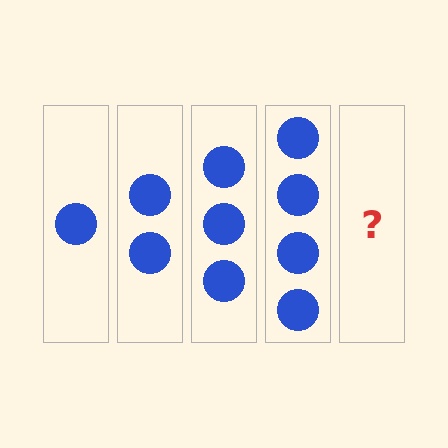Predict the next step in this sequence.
The next step is 5 circles.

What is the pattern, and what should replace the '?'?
The pattern is that each step adds one more circle. The '?' should be 5 circles.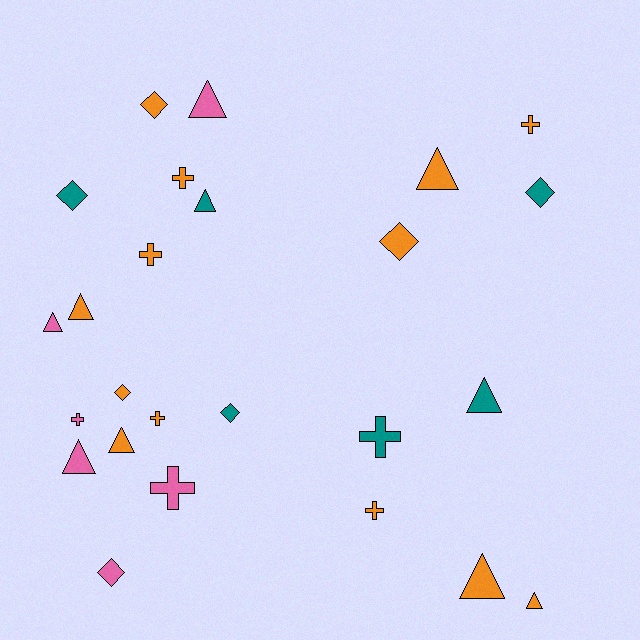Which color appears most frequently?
Orange, with 13 objects.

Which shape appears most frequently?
Triangle, with 10 objects.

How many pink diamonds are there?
There is 1 pink diamond.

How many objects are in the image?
There are 25 objects.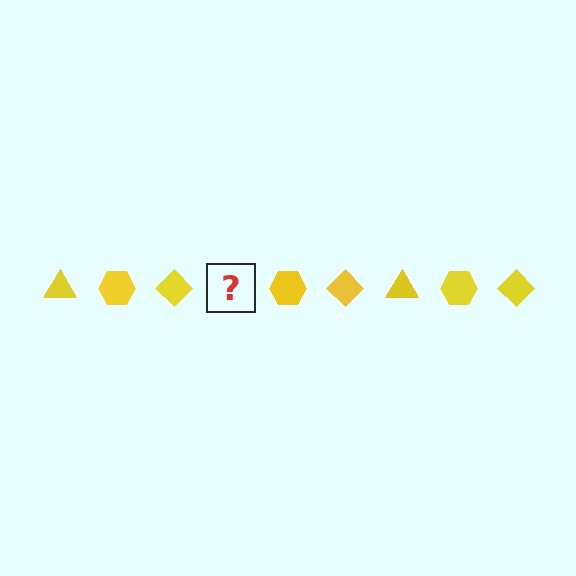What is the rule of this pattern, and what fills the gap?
The rule is that the pattern cycles through triangle, hexagon, diamond shapes in yellow. The gap should be filled with a yellow triangle.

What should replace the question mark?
The question mark should be replaced with a yellow triangle.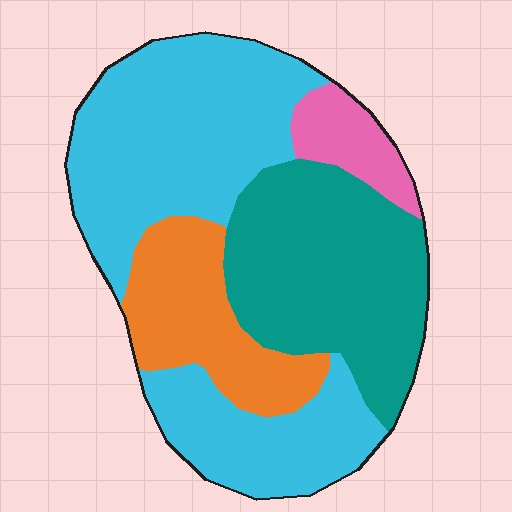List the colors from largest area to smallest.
From largest to smallest: cyan, teal, orange, pink.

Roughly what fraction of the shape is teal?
Teal takes up between a quarter and a half of the shape.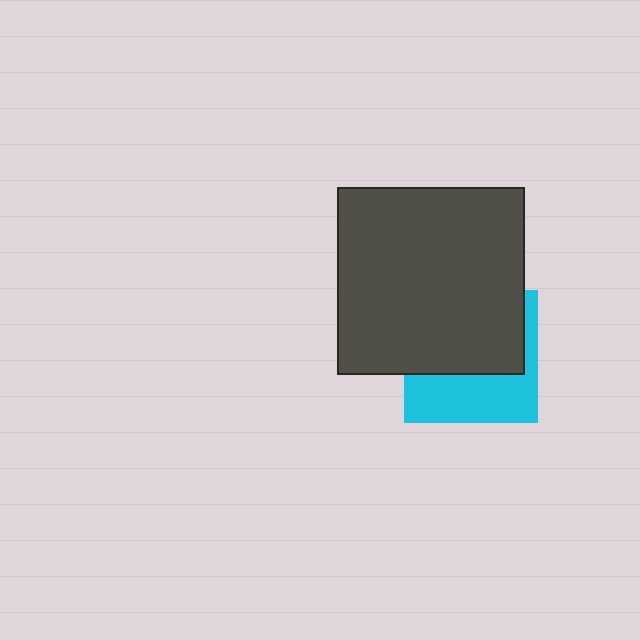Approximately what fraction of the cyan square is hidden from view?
Roughly 58% of the cyan square is hidden behind the dark gray square.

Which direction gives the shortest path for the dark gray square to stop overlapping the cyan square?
Moving up gives the shortest separation.